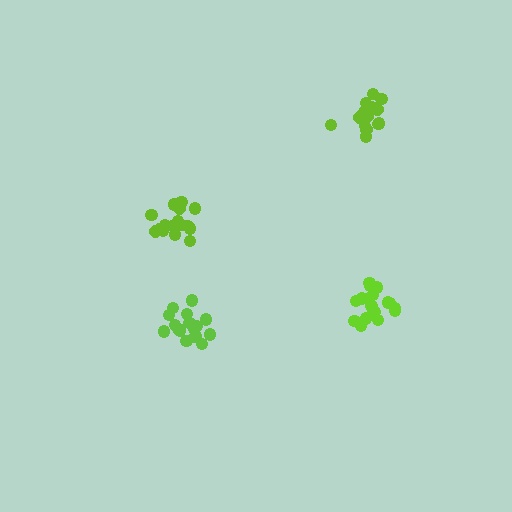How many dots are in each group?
Group 1: 19 dots, Group 2: 19 dots, Group 3: 17 dots, Group 4: 15 dots (70 total).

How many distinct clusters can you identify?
There are 4 distinct clusters.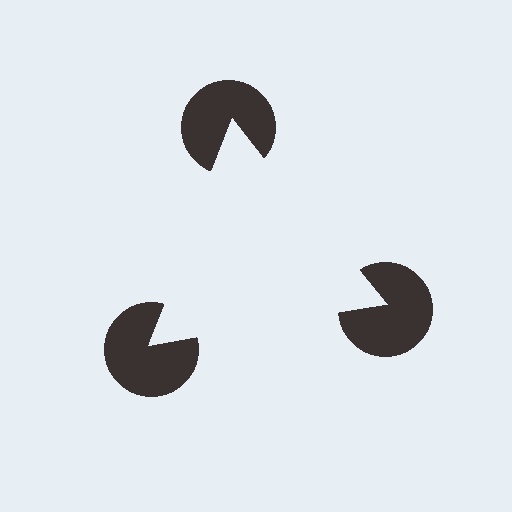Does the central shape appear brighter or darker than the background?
It typically appears slightly brighter than the background, even though no actual brightness change is drawn.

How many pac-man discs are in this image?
There are 3 — one at each vertex of the illusory triangle.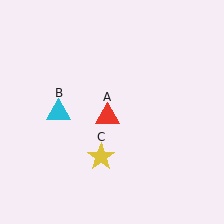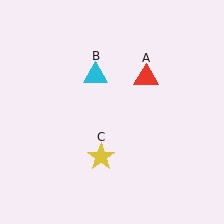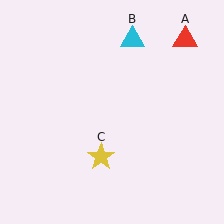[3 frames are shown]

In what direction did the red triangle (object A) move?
The red triangle (object A) moved up and to the right.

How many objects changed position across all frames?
2 objects changed position: red triangle (object A), cyan triangle (object B).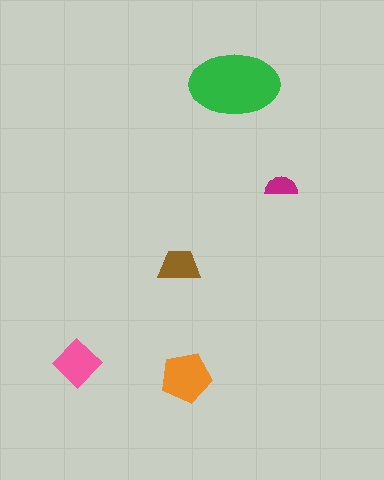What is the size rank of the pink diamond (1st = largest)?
3rd.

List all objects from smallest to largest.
The magenta semicircle, the brown trapezoid, the pink diamond, the orange pentagon, the green ellipse.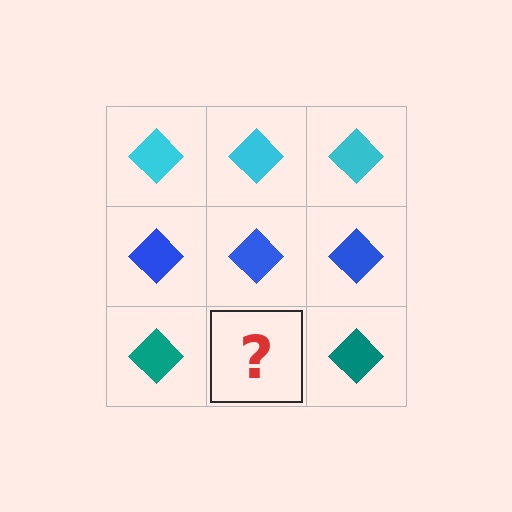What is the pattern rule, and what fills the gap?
The rule is that each row has a consistent color. The gap should be filled with a teal diamond.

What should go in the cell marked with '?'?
The missing cell should contain a teal diamond.